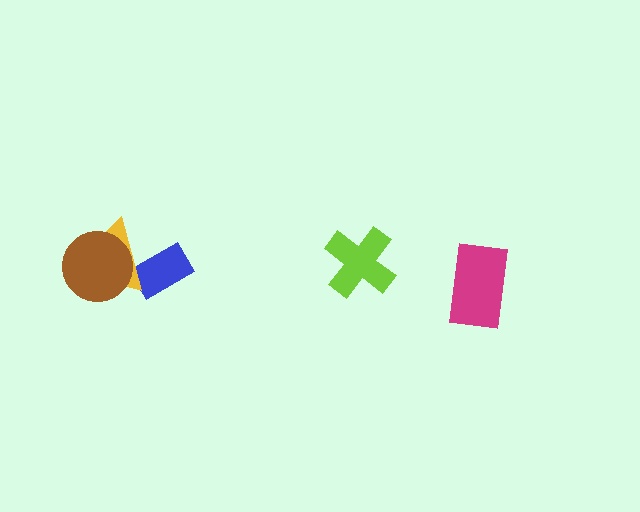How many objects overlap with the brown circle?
1 object overlaps with the brown circle.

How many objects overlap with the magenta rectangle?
0 objects overlap with the magenta rectangle.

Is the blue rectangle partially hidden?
Yes, it is partially covered by another shape.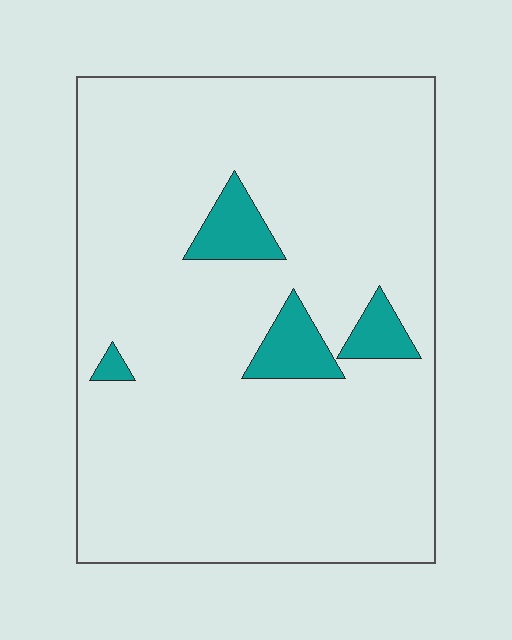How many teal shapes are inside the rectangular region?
4.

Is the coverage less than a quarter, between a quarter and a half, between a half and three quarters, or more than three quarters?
Less than a quarter.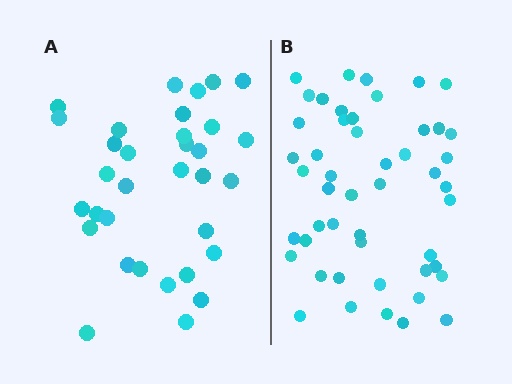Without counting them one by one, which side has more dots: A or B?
Region B (the right region) has more dots.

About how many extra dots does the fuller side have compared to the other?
Region B has approximately 15 more dots than region A.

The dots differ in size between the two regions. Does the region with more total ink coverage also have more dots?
No. Region A has more total ink coverage because its dots are larger, but region B actually contains more individual dots. Total area can be misleading — the number of items is what matters here.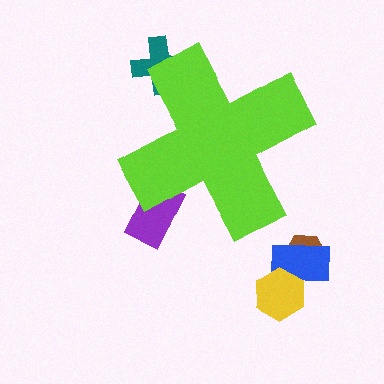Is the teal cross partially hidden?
Yes, the teal cross is partially hidden behind the lime cross.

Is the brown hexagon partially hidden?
No, the brown hexagon is fully visible.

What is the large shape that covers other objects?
A lime cross.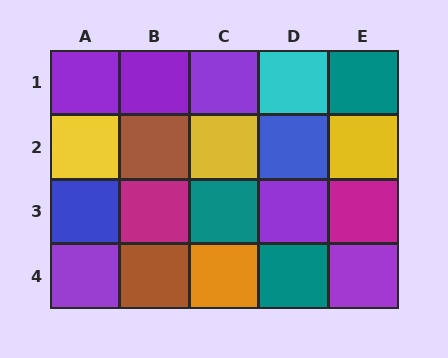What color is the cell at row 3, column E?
Magenta.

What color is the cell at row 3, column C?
Teal.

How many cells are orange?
1 cell is orange.